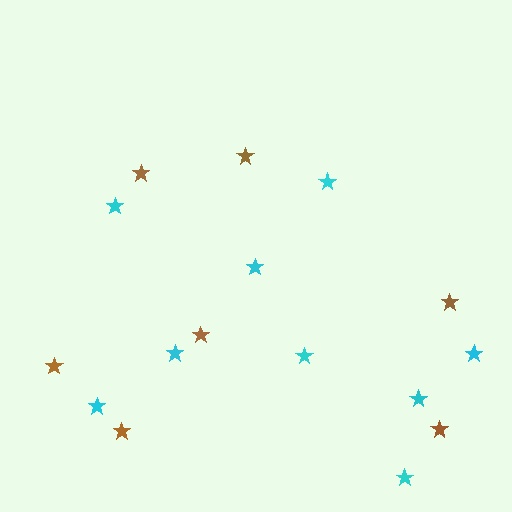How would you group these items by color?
There are 2 groups: one group of brown stars (7) and one group of cyan stars (9).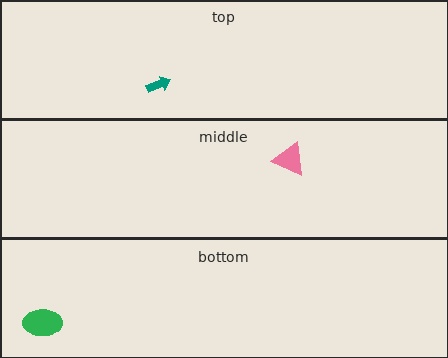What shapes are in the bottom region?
The green ellipse.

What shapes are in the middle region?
The pink triangle.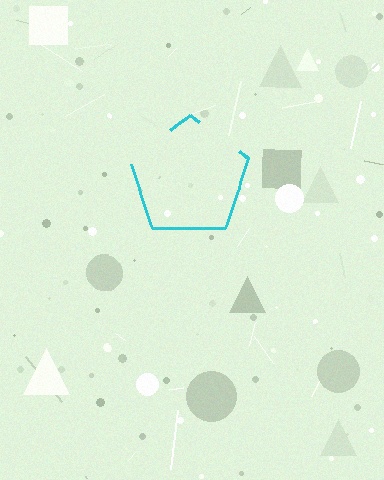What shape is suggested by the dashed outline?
The dashed outline suggests a pentagon.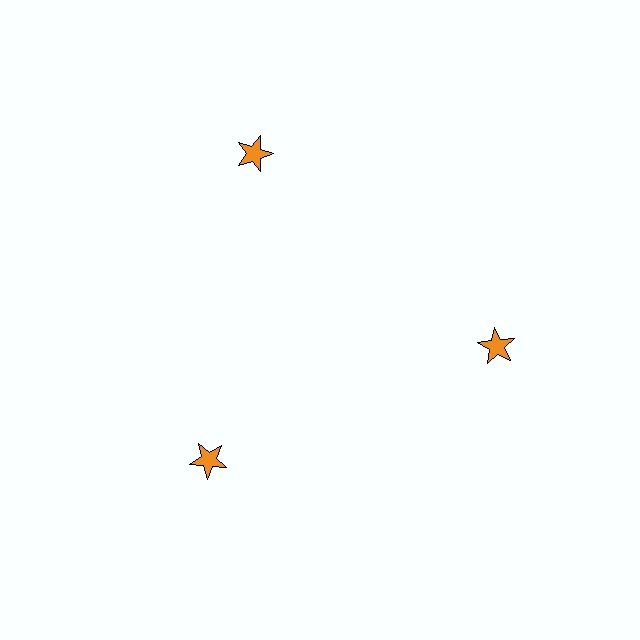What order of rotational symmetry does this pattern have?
This pattern has 3-fold rotational symmetry.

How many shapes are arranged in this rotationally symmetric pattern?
There are 3 shapes, arranged in 3 groups of 1.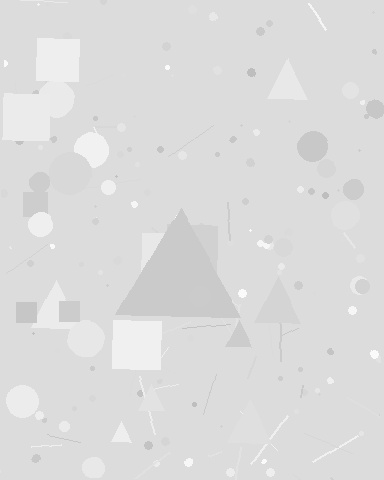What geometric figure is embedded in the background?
A triangle is embedded in the background.